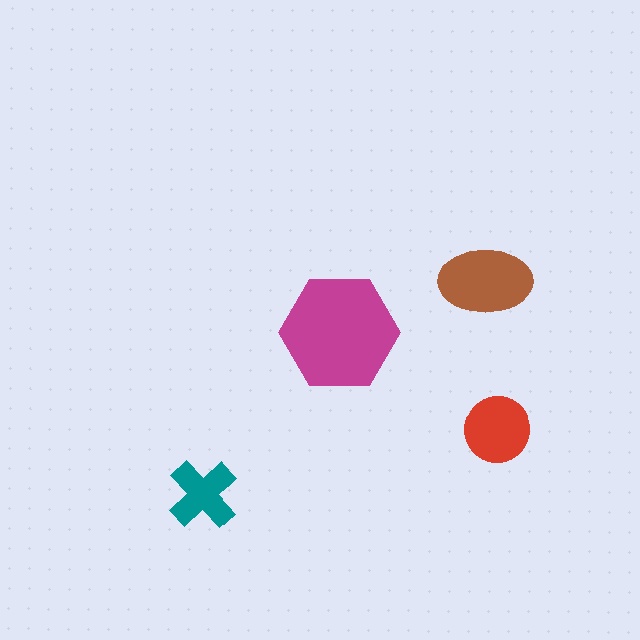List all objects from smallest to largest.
The teal cross, the red circle, the brown ellipse, the magenta hexagon.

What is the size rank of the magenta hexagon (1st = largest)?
1st.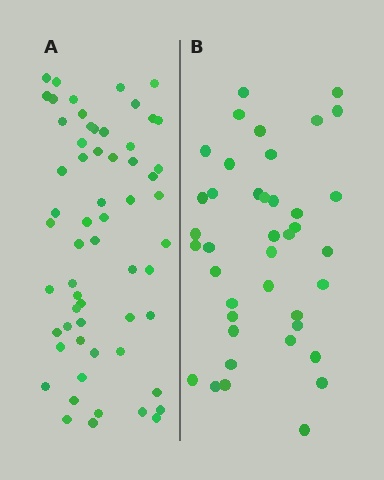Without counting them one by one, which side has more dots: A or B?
Region A (the left region) has more dots.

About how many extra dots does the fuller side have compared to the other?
Region A has approximately 20 more dots than region B.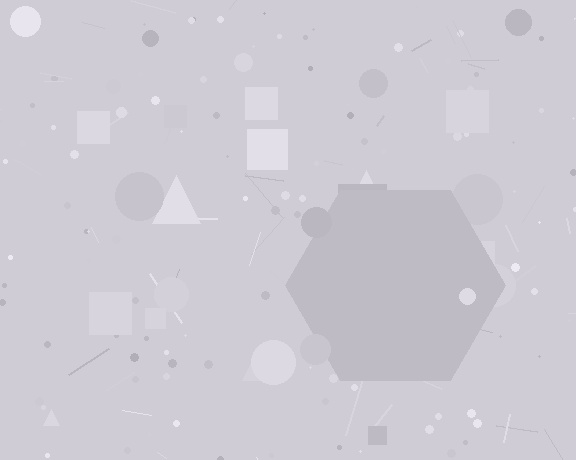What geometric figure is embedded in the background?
A hexagon is embedded in the background.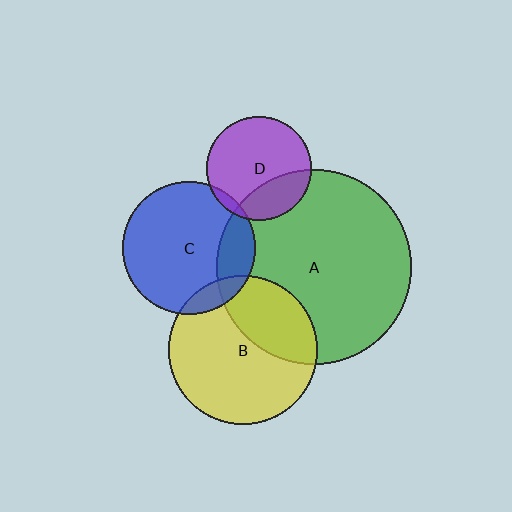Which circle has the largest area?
Circle A (green).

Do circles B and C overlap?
Yes.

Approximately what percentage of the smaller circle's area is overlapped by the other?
Approximately 10%.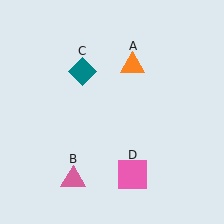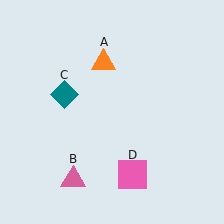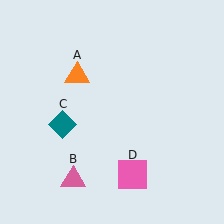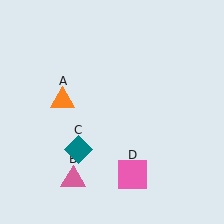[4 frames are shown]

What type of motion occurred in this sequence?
The orange triangle (object A), teal diamond (object C) rotated counterclockwise around the center of the scene.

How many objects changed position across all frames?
2 objects changed position: orange triangle (object A), teal diamond (object C).